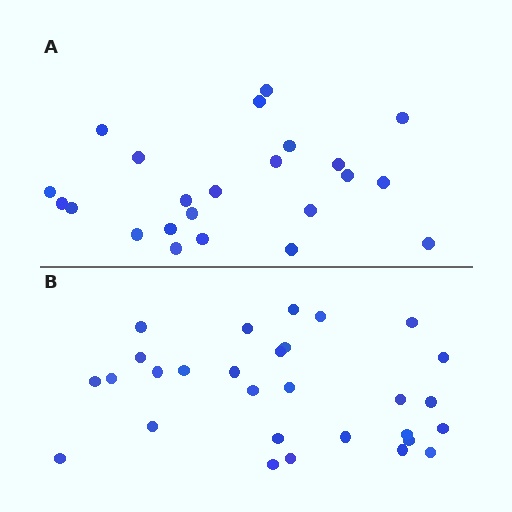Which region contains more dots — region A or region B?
Region B (the bottom region) has more dots.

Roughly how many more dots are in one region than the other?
Region B has about 6 more dots than region A.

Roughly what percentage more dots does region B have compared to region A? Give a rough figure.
About 25% more.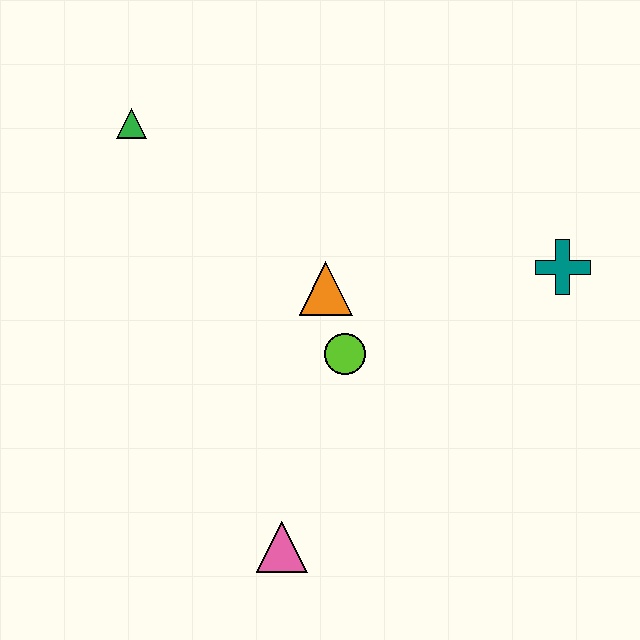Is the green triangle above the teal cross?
Yes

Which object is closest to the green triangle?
The orange triangle is closest to the green triangle.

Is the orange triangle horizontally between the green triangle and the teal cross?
Yes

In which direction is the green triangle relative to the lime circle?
The green triangle is above the lime circle.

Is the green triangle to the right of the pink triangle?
No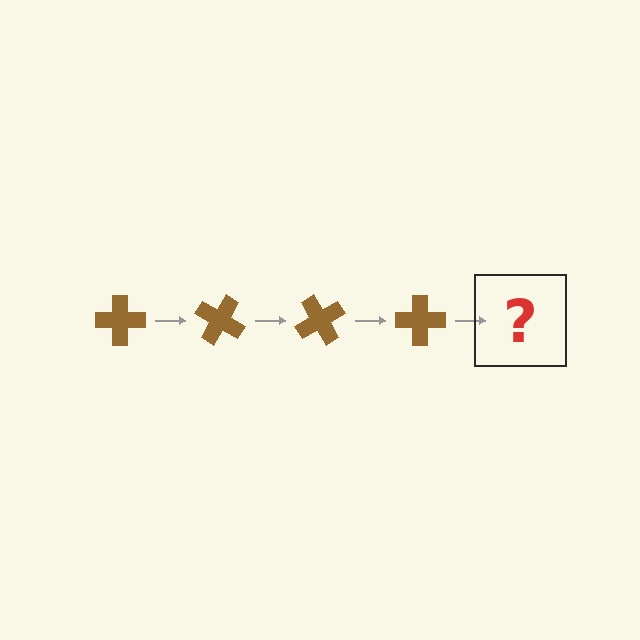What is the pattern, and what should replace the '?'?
The pattern is that the cross rotates 30 degrees each step. The '?' should be a brown cross rotated 120 degrees.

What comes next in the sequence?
The next element should be a brown cross rotated 120 degrees.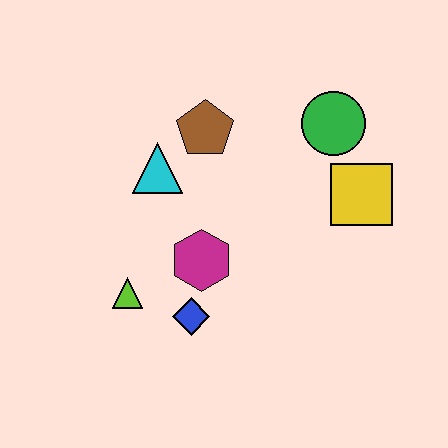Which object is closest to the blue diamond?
The magenta hexagon is closest to the blue diamond.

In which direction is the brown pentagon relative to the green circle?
The brown pentagon is to the left of the green circle.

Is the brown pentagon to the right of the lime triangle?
Yes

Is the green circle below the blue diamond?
No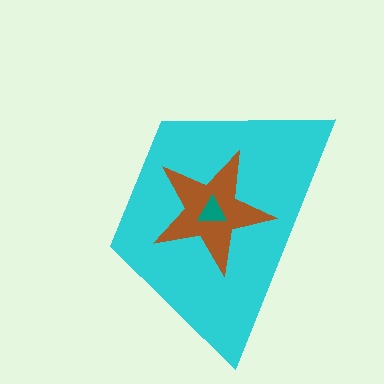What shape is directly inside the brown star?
The teal triangle.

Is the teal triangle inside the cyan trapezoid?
Yes.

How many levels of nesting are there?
3.